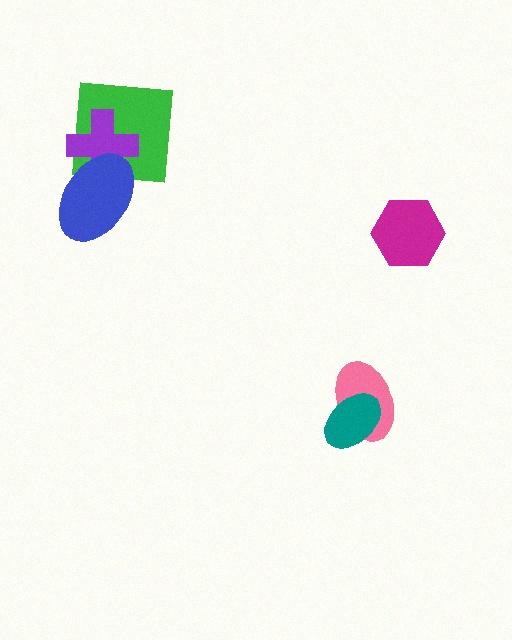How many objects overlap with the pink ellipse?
1 object overlaps with the pink ellipse.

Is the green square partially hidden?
Yes, it is partially covered by another shape.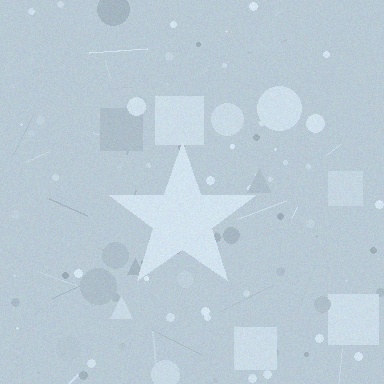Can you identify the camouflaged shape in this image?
The camouflaged shape is a star.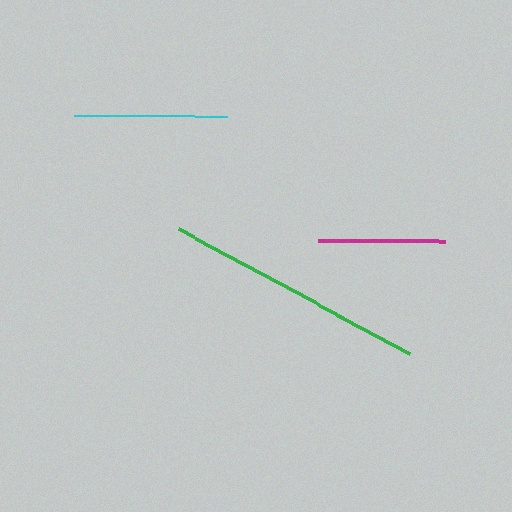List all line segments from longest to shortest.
From longest to shortest: green, cyan, magenta.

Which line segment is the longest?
The green line is the longest at approximately 263 pixels.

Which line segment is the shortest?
The magenta line is the shortest at approximately 127 pixels.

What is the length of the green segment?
The green segment is approximately 263 pixels long.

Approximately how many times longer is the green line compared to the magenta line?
The green line is approximately 2.1 times the length of the magenta line.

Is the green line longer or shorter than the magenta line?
The green line is longer than the magenta line.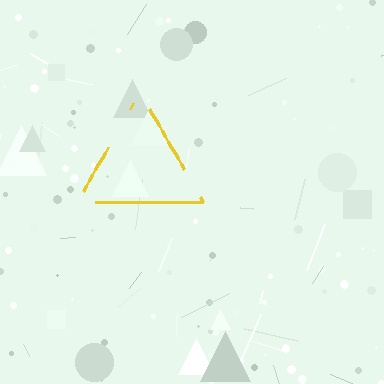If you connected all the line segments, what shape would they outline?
They would outline a triangle.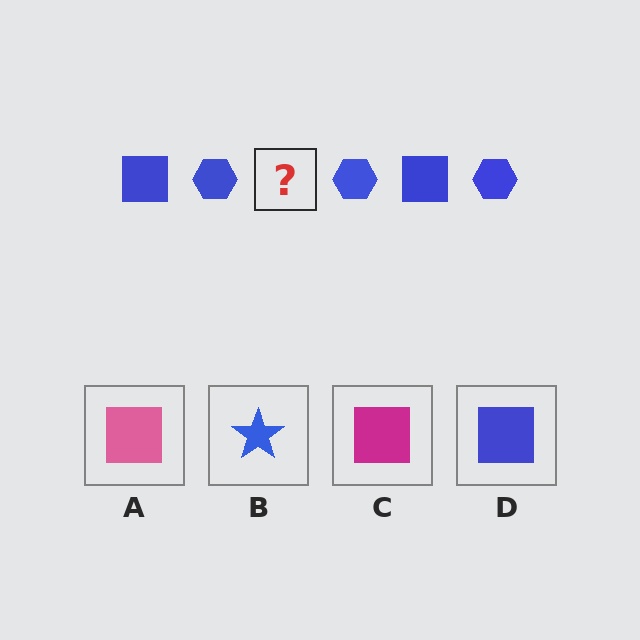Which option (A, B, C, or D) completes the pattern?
D.